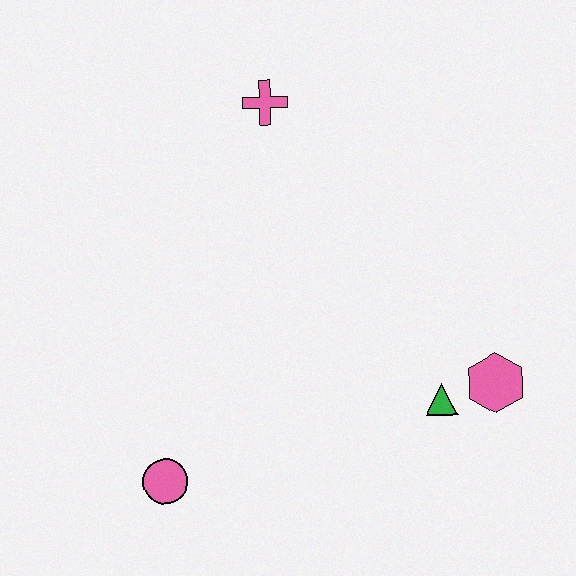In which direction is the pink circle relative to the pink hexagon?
The pink circle is to the left of the pink hexagon.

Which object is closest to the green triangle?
The pink hexagon is closest to the green triangle.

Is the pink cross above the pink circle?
Yes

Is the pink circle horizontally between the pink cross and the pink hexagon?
No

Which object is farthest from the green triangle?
The pink cross is farthest from the green triangle.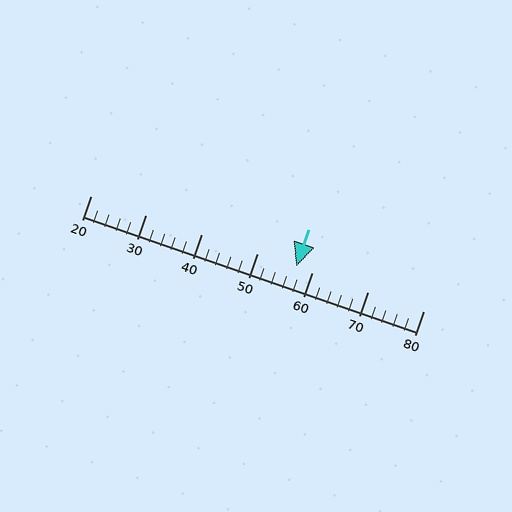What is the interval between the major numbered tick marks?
The major tick marks are spaced 10 units apart.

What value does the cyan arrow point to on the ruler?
The cyan arrow points to approximately 57.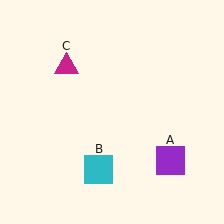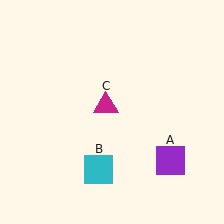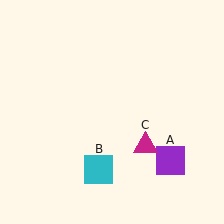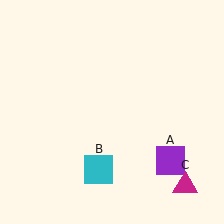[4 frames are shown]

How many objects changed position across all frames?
1 object changed position: magenta triangle (object C).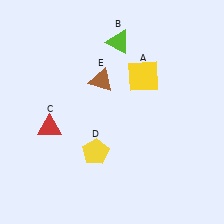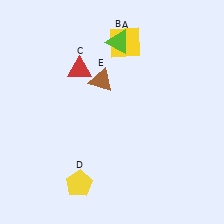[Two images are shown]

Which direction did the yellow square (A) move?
The yellow square (A) moved up.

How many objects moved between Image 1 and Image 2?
3 objects moved between the two images.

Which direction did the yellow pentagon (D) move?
The yellow pentagon (D) moved down.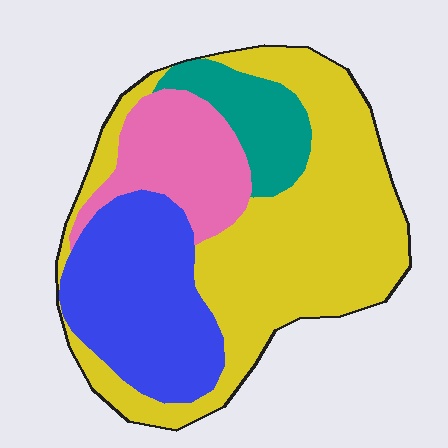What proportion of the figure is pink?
Pink takes up about one sixth (1/6) of the figure.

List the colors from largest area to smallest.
From largest to smallest: yellow, blue, pink, teal.